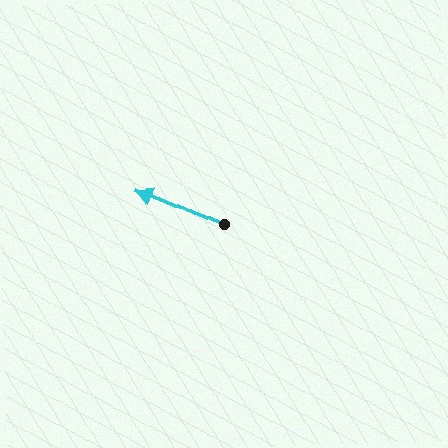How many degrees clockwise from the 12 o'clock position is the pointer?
Approximately 293 degrees.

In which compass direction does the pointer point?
Northwest.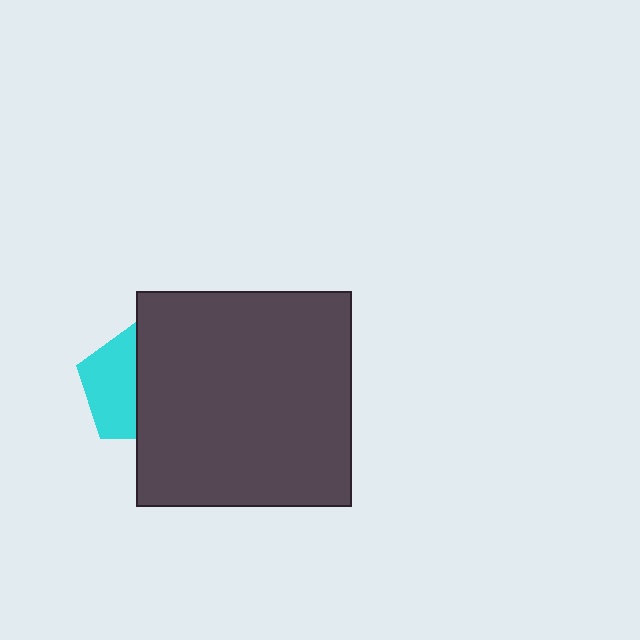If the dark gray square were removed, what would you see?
You would see the complete cyan pentagon.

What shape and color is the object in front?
The object in front is a dark gray square.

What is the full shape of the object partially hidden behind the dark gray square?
The partially hidden object is a cyan pentagon.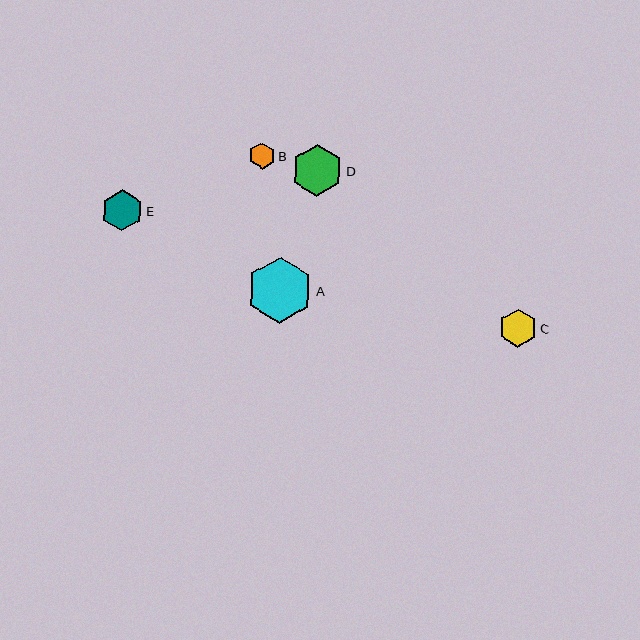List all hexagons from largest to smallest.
From largest to smallest: A, D, E, C, B.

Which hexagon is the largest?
Hexagon A is the largest with a size of approximately 66 pixels.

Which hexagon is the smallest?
Hexagon B is the smallest with a size of approximately 27 pixels.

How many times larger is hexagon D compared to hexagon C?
Hexagon D is approximately 1.3 times the size of hexagon C.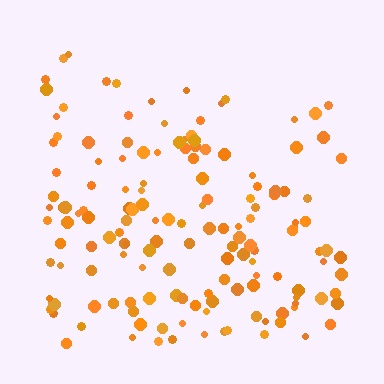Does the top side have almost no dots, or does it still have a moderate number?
Still a moderate number, just noticeably fewer than the bottom.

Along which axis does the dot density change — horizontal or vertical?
Vertical.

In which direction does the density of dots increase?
From top to bottom, with the bottom side densest.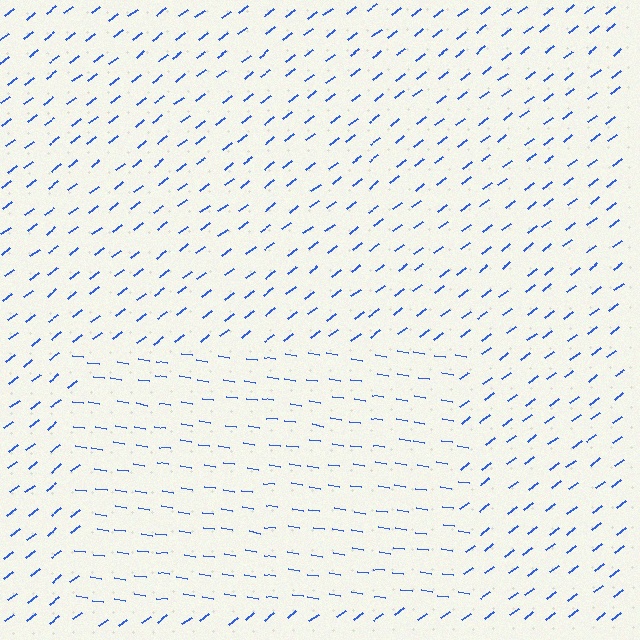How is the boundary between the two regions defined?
The boundary is defined purely by a change in line orientation (approximately 45 degrees difference). All lines are the same color and thickness.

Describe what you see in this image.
The image is filled with small blue line segments. A rectangle region in the image has lines oriented differently from the surrounding lines, creating a visible texture boundary.